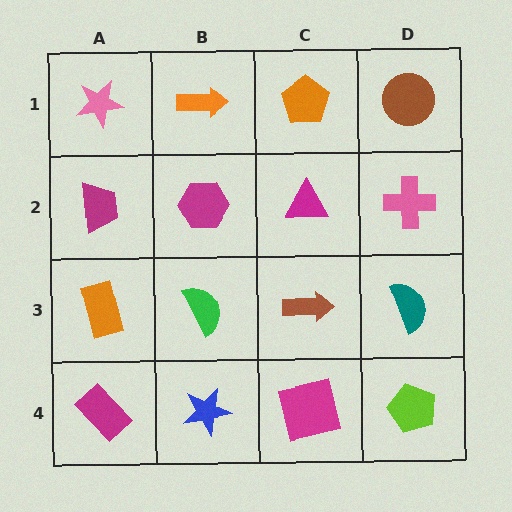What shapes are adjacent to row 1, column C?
A magenta triangle (row 2, column C), an orange arrow (row 1, column B), a brown circle (row 1, column D).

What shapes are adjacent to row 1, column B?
A magenta hexagon (row 2, column B), a pink star (row 1, column A), an orange pentagon (row 1, column C).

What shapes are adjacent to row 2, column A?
A pink star (row 1, column A), an orange rectangle (row 3, column A), a magenta hexagon (row 2, column B).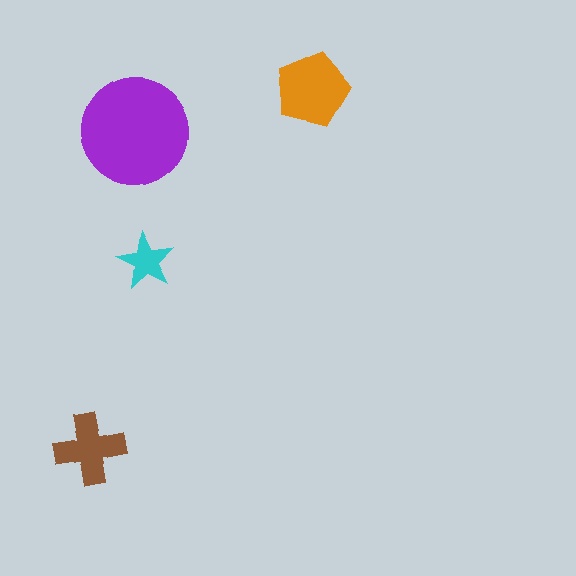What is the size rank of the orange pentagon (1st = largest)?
2nd.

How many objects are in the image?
There are 4 objects in the image.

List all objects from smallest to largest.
The cyan star, the brown cross, the orange pentagon, the purple circle.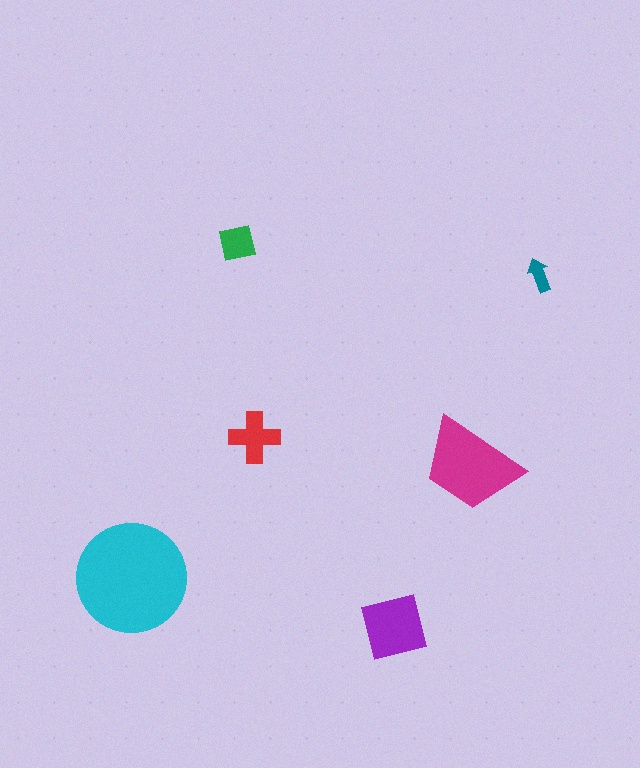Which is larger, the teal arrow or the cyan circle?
The cyan circle.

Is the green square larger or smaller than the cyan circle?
Smaller.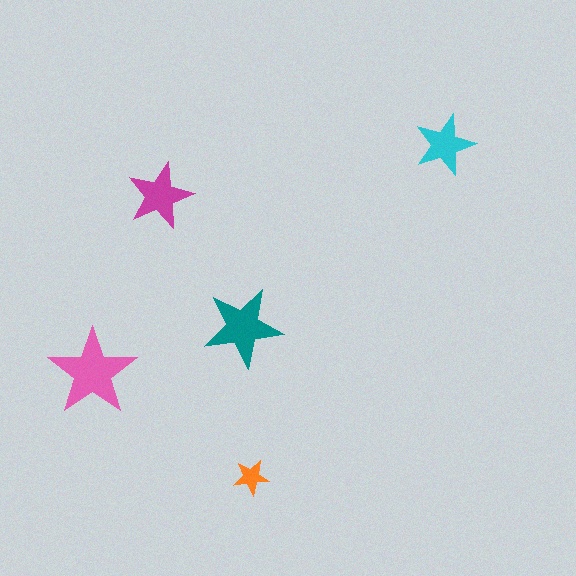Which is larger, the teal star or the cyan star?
The teal one.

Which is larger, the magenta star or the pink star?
The pink one.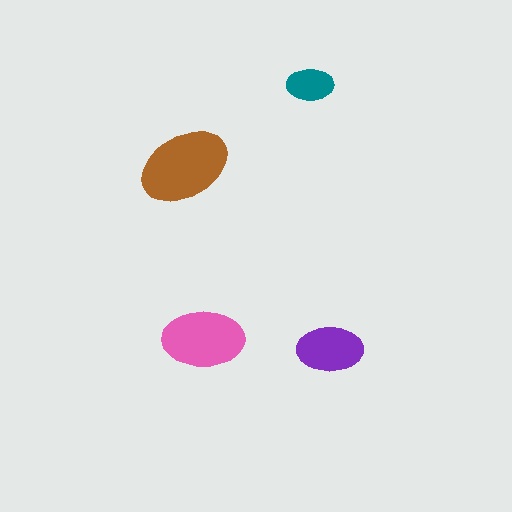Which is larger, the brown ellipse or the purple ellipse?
The brown one.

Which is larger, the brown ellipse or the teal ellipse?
The brown one.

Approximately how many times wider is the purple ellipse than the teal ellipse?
About 1.5 times wider.